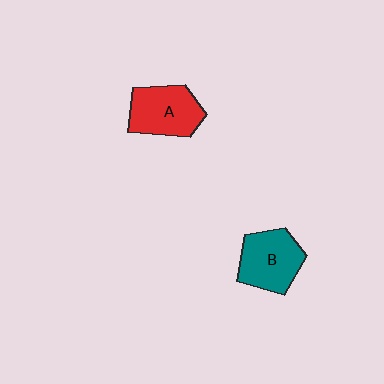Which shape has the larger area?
Shape A (red).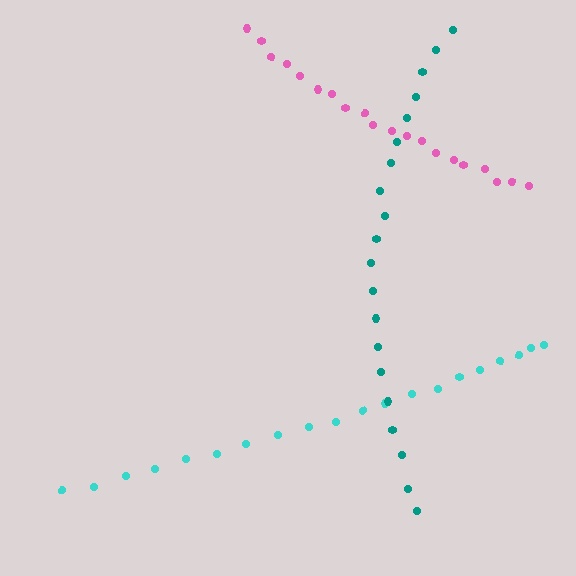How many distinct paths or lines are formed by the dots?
There are 3 distinct paths.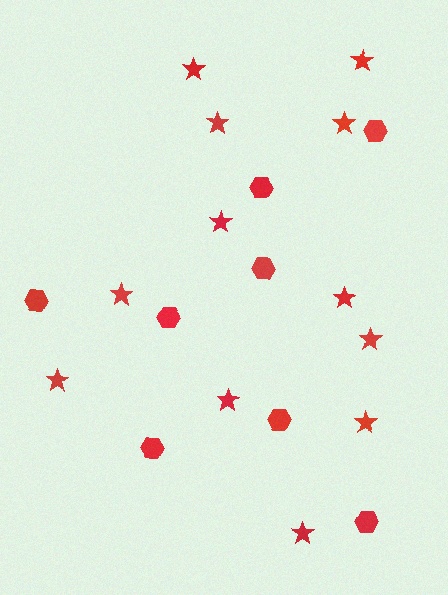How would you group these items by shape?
There are 2 groups: one group of hexagons (8) and one group of stars (12).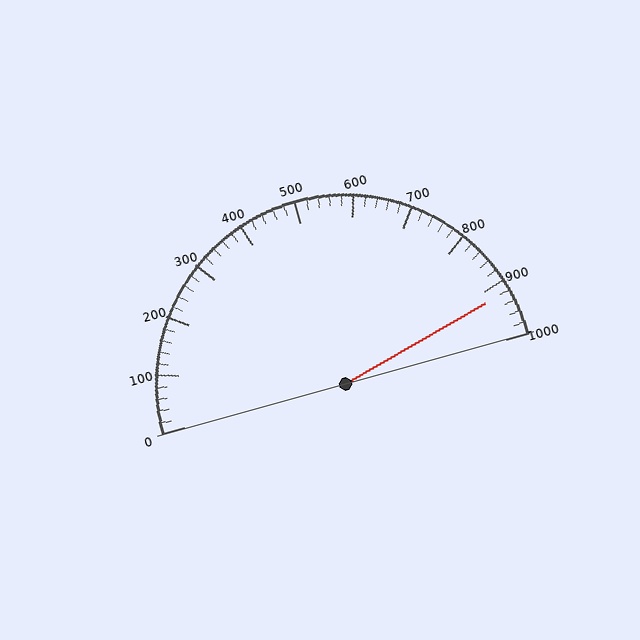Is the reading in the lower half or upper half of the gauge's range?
The reading is in the upper half of the range (0 to 1000).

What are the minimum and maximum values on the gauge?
The gauge ranges from 0 to 1000.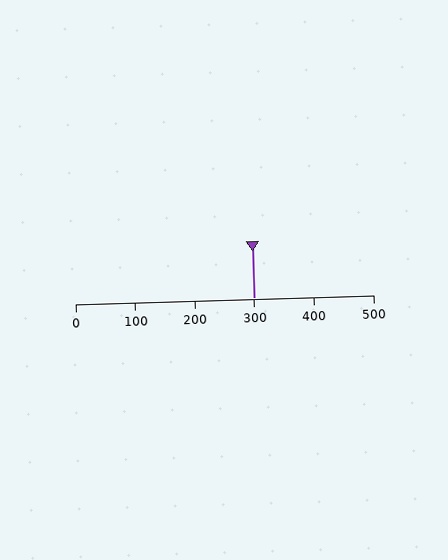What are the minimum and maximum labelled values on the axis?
The axis runs from 0 to 500.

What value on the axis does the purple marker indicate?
The marker indicates approximately 300.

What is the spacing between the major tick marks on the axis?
The major ticks are spaced 100 apart.